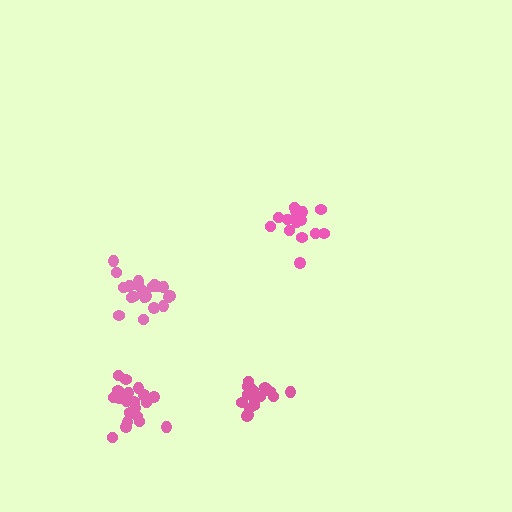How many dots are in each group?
Group 1: 15 dots, Group 2: 21 dots, Group 3: 17 dots, Group 4: 20 dots (73 total).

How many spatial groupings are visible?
There are 4 spatial groupings.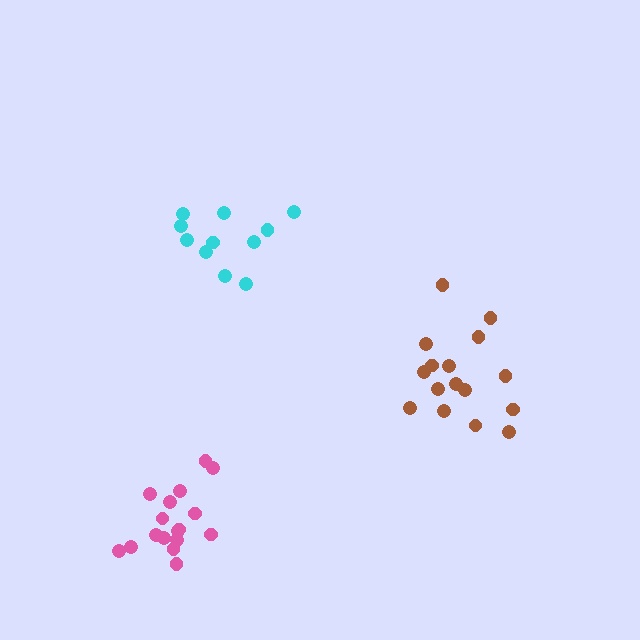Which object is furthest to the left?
The pink cluster is leftmost.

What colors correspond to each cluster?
The clusters are colored: brown, pink, cyan.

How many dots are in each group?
Group 1: 16 dots, Group 2: 17 dots, Group 3: 11 dots (44 total).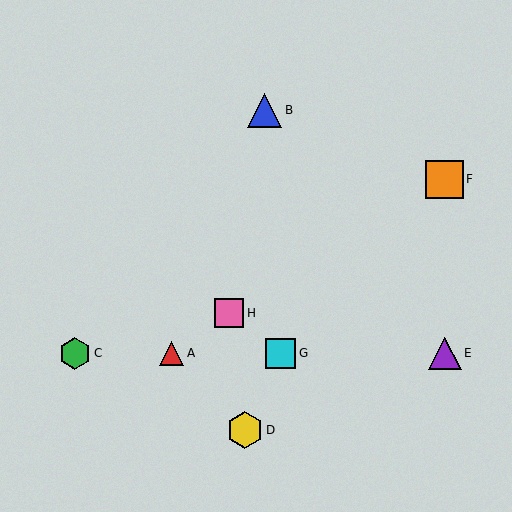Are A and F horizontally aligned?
No, A is at y≈354 and F is at y≈179.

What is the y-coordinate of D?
Object D is at y≈430.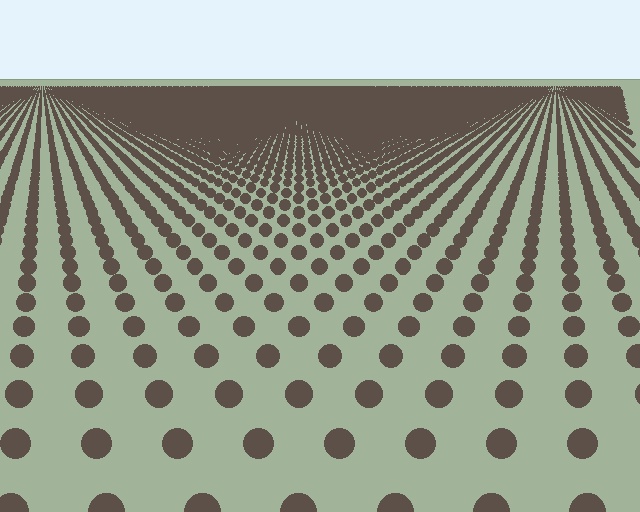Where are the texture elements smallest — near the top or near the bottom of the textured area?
Near the top.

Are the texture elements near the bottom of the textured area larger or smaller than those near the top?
Larger. Near the bottom, elements are closer to the viewer and appear at a bigger on-screen size.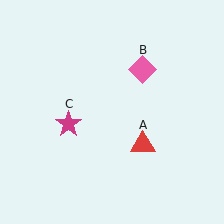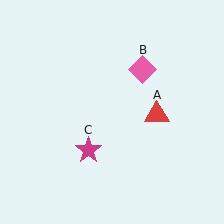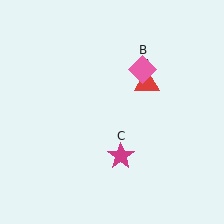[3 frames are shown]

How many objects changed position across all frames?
2 objects changed position: red triangle (object A), magenta star (object C).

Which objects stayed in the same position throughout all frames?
Pink diamond (object B) remained stationary.